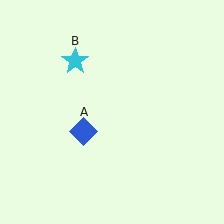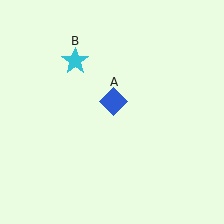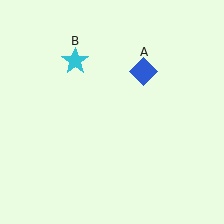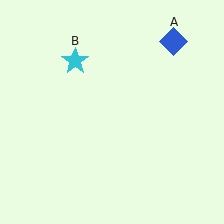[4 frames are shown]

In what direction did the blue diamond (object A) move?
The blue diamond (object A) moved up and to the right.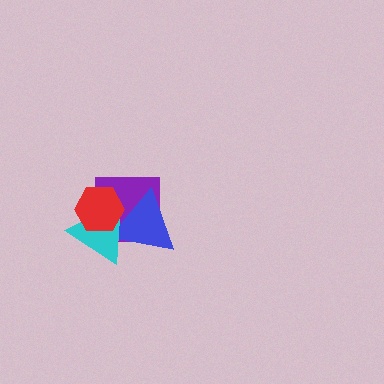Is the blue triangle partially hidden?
Yes, it is partially covered by another shape.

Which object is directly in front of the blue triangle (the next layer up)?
The cyan triangle is directly in front of the blue triangle.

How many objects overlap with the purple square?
3 objects overlap with the purple square.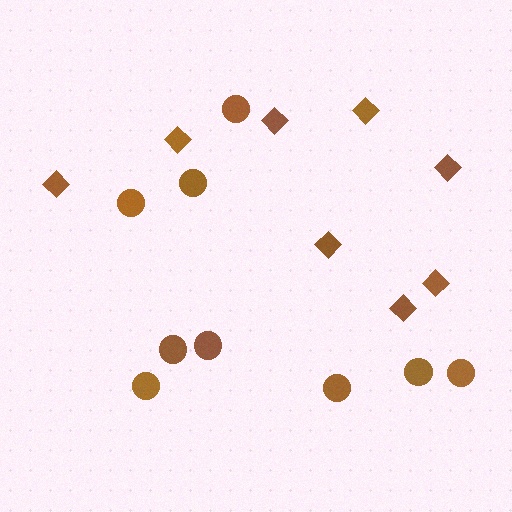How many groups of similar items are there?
There are 2 groups: one group of circles (9) and one group of diamonds (8).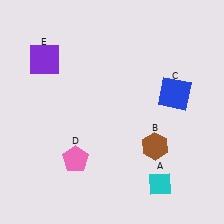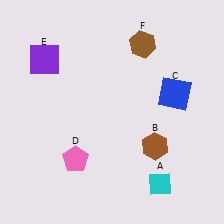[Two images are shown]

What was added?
A brown hexagon (F) was added in Image 2.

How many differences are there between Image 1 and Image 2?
There is 1 difference between the two images.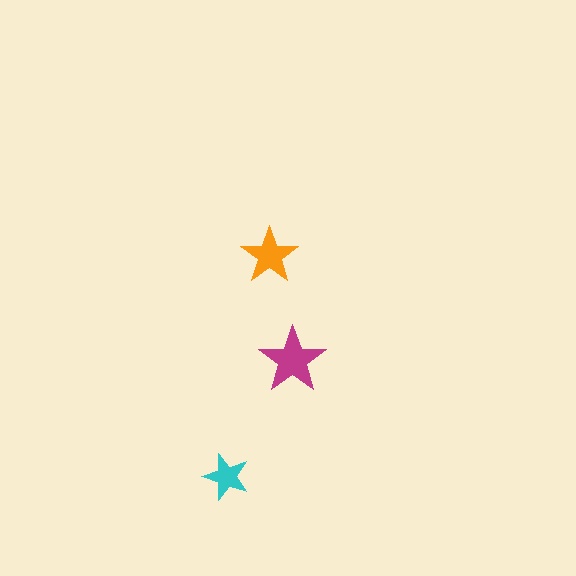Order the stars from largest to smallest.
the magenta one, the orange one, the cyan one.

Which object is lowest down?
The cyan star is bottommost.